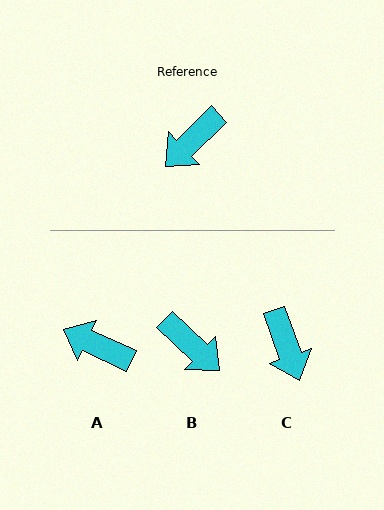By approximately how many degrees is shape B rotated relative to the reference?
Approximately 92 degrees counter-clockwise.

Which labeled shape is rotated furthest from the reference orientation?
B, about 92 degrees away.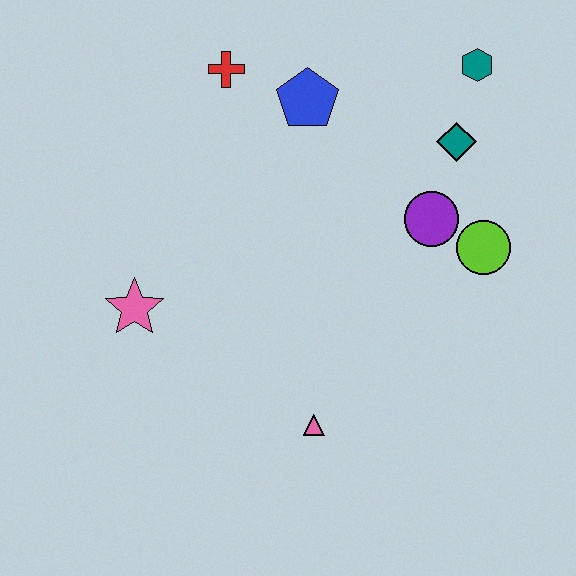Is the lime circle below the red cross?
Yes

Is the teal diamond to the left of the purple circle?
No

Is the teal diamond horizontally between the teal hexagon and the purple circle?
Yes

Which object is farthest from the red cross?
The pink triangle is farthest from the red cross.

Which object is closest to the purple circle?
The lime circle is closest to the purple circle.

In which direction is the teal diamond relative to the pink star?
The teal diamond is to the right of the pink star.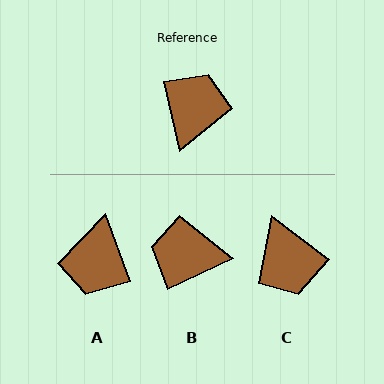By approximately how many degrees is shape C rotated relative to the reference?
Approximately 140 degrees clockwise.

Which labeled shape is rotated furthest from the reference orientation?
A, about 173 degrees away.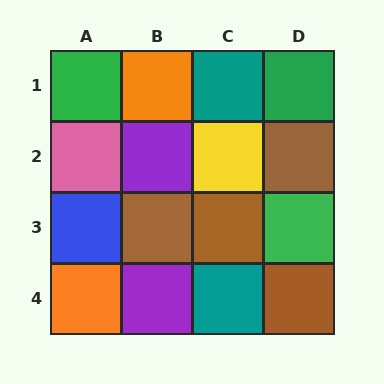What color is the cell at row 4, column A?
Orange.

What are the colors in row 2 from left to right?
Pink, purple, yellow, brown.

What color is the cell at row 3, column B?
Brown.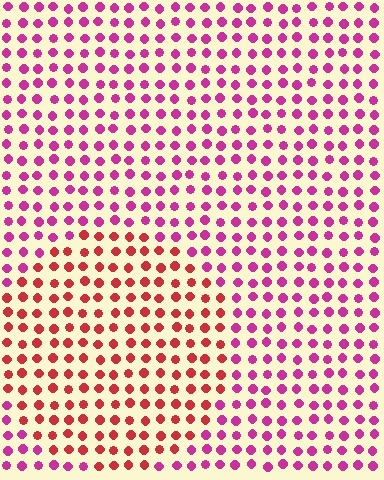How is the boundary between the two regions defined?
The boundary is defined purely by a slight shift in hue (about 39 degrees). Spacing, size, and orientation are identical on both sides.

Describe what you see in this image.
The image is filled with small magenta elements in a uniform arrangement. A circle-shaped region is visible where the elements are tinted to a slightly different hue, forming a subtle color boundary.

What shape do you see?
I see a circle.